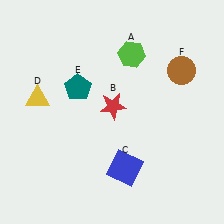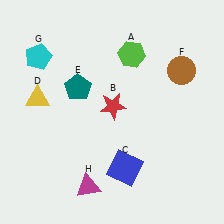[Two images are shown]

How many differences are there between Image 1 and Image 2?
There are 2 differences between the two images.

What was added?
A cyan pentagon (G), a magenta triangle (H) were added in Image 2.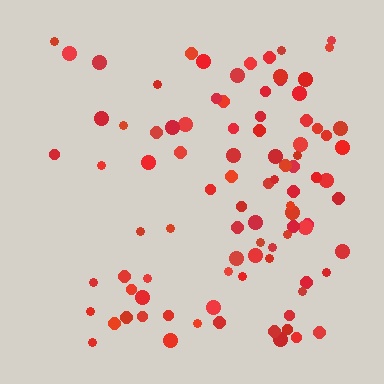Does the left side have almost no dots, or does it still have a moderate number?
Still a moderate number, just noticeably fewer than the right.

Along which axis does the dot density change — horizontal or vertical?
Horizontal.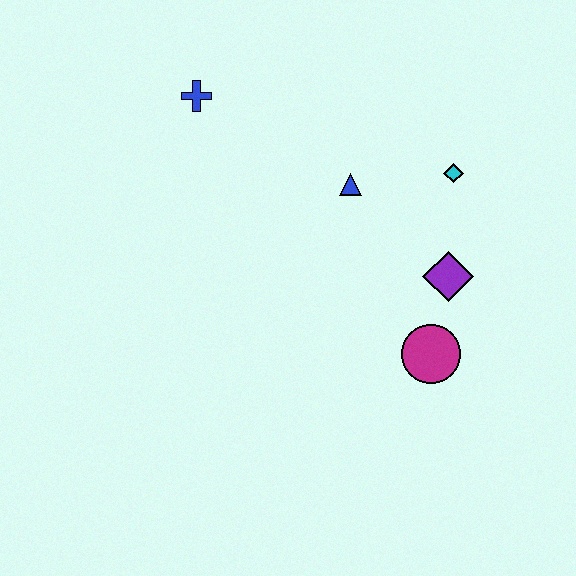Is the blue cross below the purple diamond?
No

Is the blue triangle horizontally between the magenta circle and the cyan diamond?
No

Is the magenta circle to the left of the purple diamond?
Yes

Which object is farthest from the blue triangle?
The magenta circle is farthest from the blue triangle.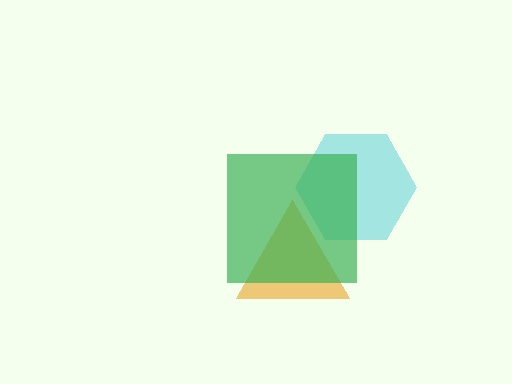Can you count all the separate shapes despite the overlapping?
Yes, there are 3 separate shapes.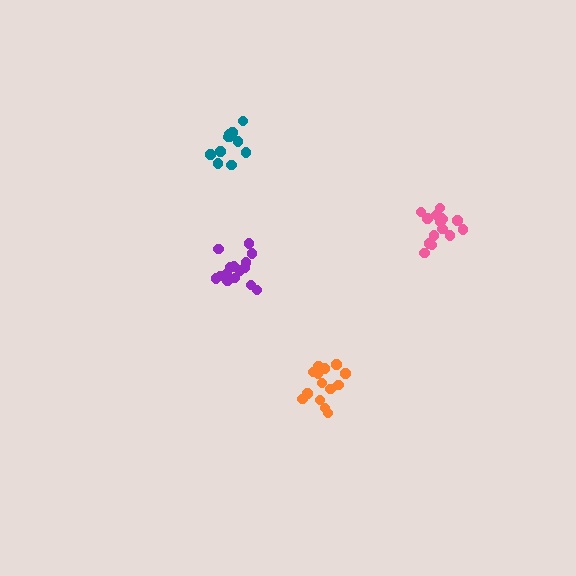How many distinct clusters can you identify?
There are 4 distinct clusters.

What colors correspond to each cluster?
The clusters are colored: purple, pink, orange, teal.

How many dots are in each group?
Group 1: 15 dots, Group 2: 15 dots, Group 3: 14 dots, Group 4: 11 dots (55 total).